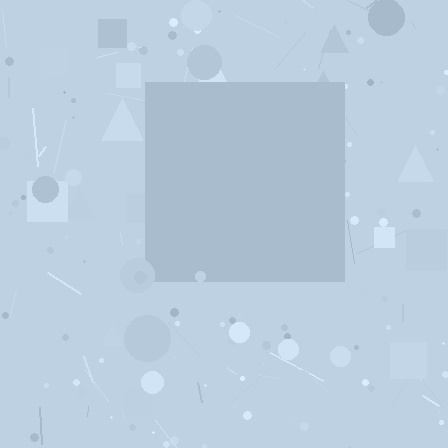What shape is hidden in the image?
A square is hidden in the image.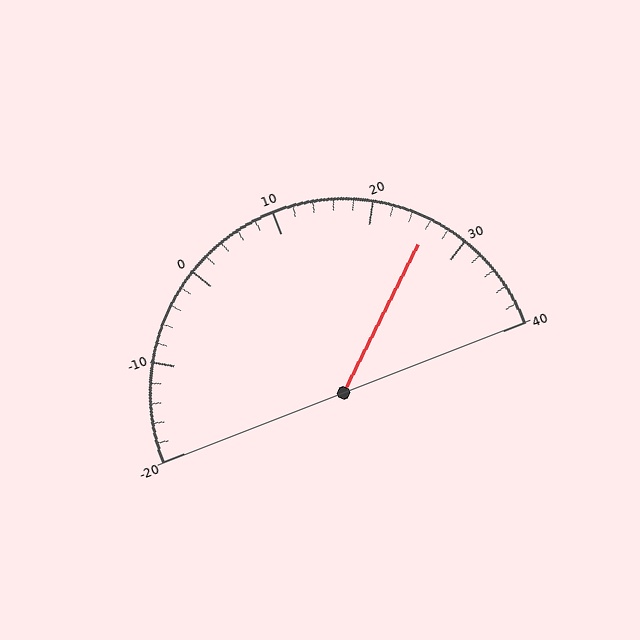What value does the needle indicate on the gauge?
The needle indicates approximately 26.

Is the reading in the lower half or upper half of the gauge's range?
The reading is in the upper half of the range (-20 to 40).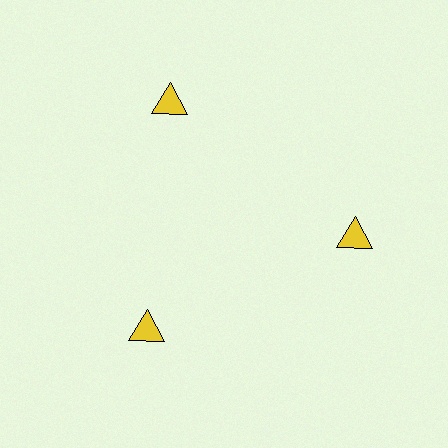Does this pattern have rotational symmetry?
Yes, this pattern has 3-fold rotational symmetry. It looks the same after rotating 120 degrees around the center.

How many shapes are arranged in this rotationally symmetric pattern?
There are 3 shapes, arranged in 3 groups of 1.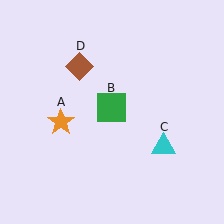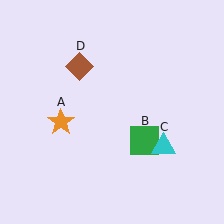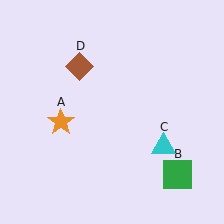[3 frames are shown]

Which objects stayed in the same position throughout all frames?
Orange star (object A) and cyan triangle (object C) and brown diamond (object D) remained stationary.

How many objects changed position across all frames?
1 object changed position: green square (object B).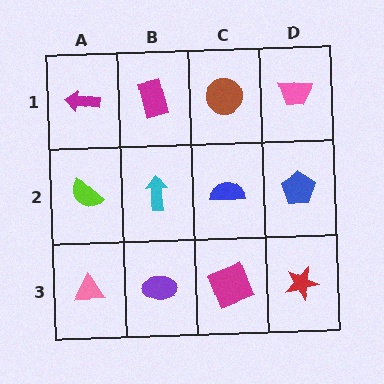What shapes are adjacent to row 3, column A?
A lime semicircle (row 2, column A), a purple ellipse (row 3, column B).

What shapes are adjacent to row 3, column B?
A cyan arrow (row 2, column B), a pink triangle (row 3, column A), a magenta square (row 3, column C).